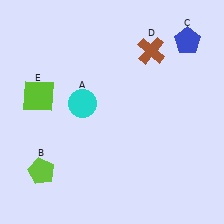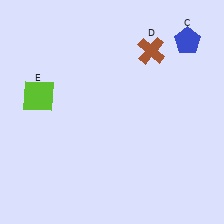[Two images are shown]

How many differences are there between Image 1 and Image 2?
There are 2 differences between the two images.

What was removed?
The cyan circle (A), the lime pentagon (B) were removed in Image 2.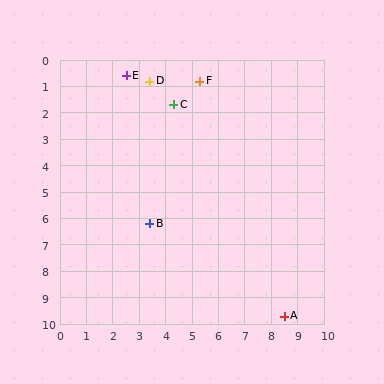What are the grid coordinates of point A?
Point A is at approximately (8.5, 9.7).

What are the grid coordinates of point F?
Point F is at approximately (5.3, 0.8).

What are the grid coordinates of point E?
Point E is at approximately (2.5, 0.6).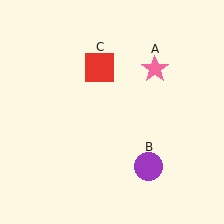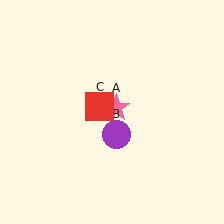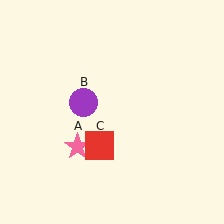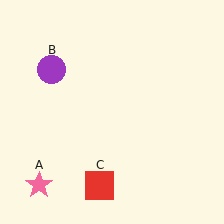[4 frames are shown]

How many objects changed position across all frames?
3 objects changed position: pink star (object A), purple circle (object B), red square (object C).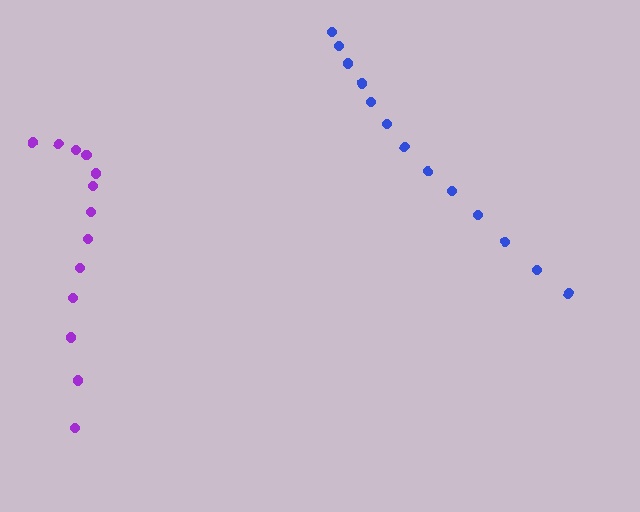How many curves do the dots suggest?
There are 2 distinct paths.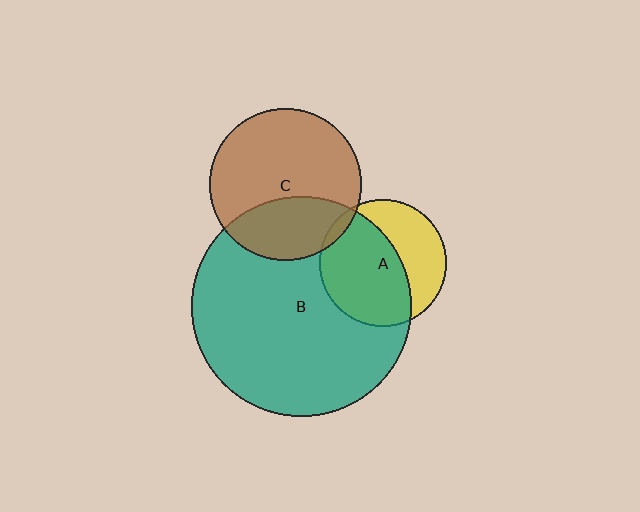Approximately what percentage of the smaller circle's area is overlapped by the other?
Approximately 35%.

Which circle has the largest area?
Circle B (teal).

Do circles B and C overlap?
Yes.